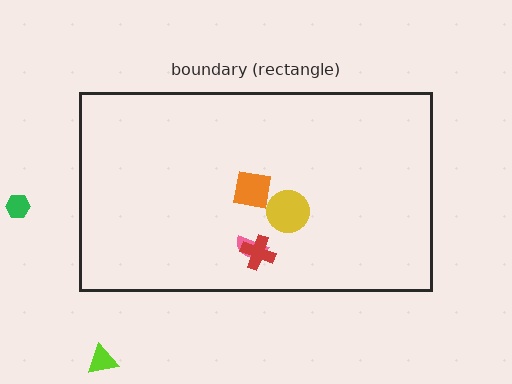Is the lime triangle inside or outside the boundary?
Outside.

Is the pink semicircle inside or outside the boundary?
Inside.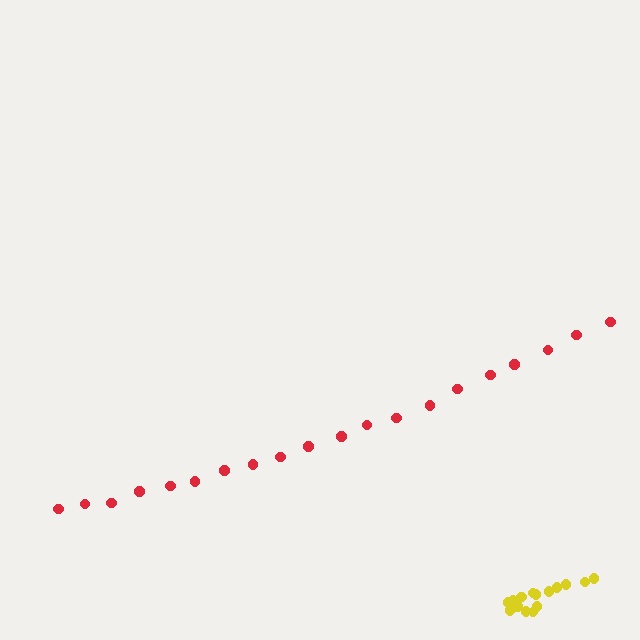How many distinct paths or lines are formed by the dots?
There are 2 distinct paths.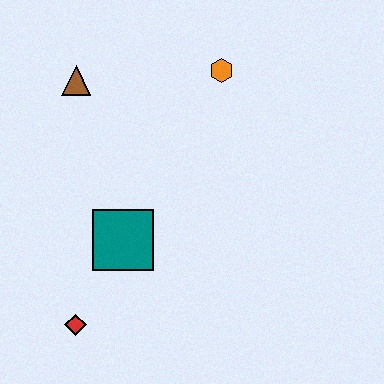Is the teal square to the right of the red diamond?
Yes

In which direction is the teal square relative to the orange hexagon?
The teal square is below the orange hexagon.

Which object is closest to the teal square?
The red diamond is closest to the teal square.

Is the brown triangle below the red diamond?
No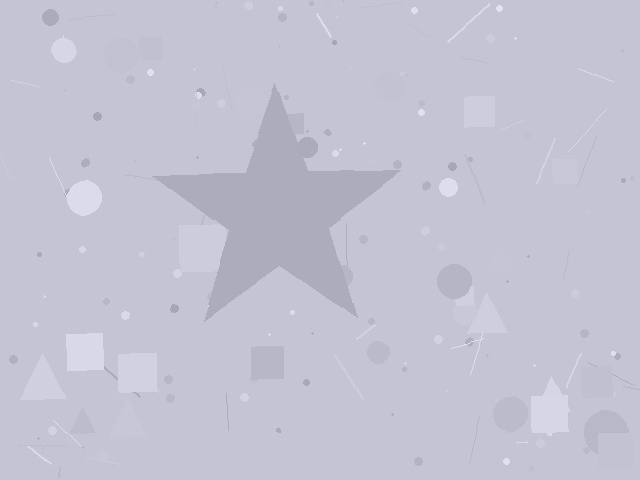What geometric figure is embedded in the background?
A star is embedded in the background.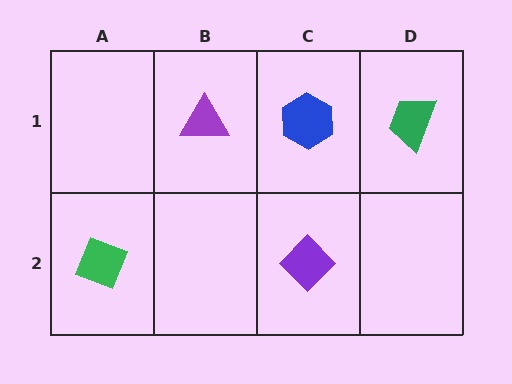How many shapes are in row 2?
2 shapes.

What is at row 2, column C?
A purple diamond.